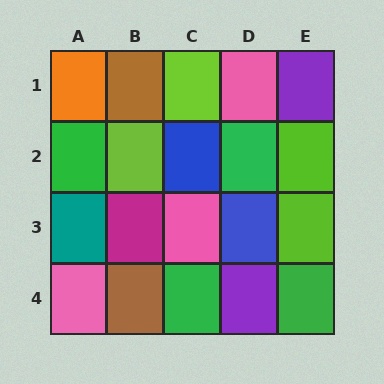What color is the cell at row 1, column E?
Purple.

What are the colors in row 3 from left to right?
Teal, magenta, pink, blue, lime.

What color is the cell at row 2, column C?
Blue.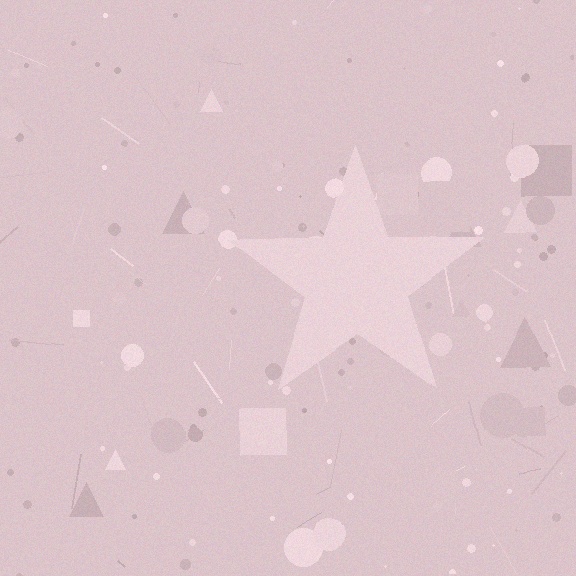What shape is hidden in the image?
A star is hidden in the image.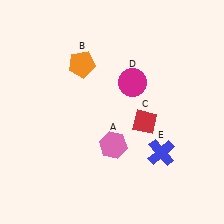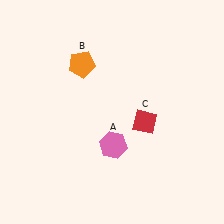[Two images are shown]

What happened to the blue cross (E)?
The blue cross (E) was removed in Image 2. It was in the bottom-right area of Image 1.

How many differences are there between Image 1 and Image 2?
There are 2 differences between the two images.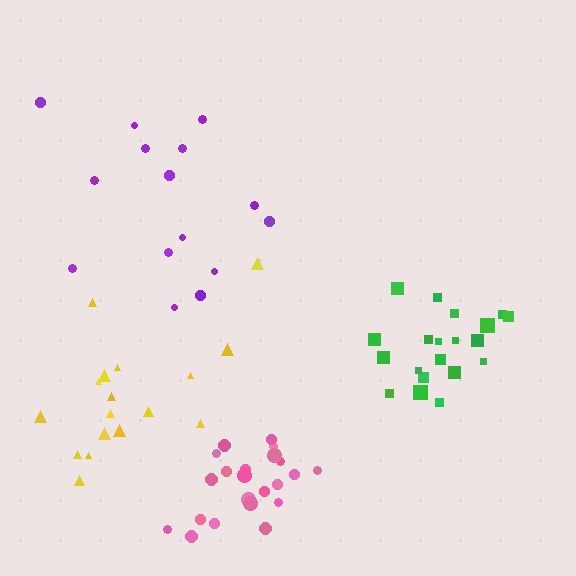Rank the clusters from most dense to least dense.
pink, green, yellow, purple.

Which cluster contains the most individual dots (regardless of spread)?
Pink (22).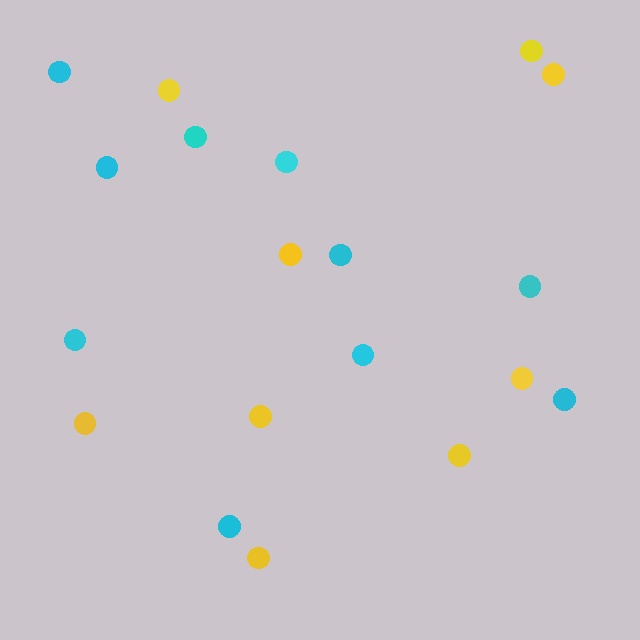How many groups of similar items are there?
There are 2 groups: one group of cyan circles (10) and one group of yellow circles (9).